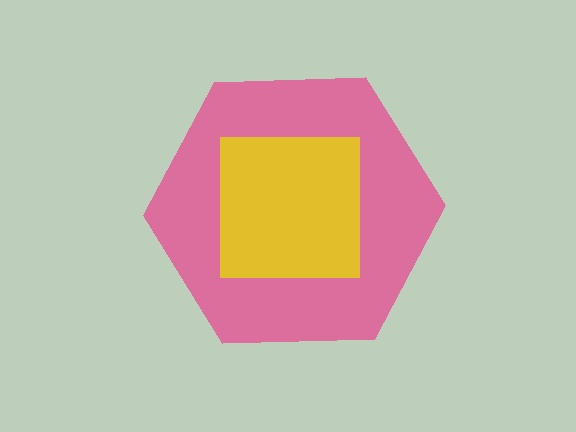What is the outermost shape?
The pink hexagon.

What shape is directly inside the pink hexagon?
The yellow square.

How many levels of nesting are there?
2.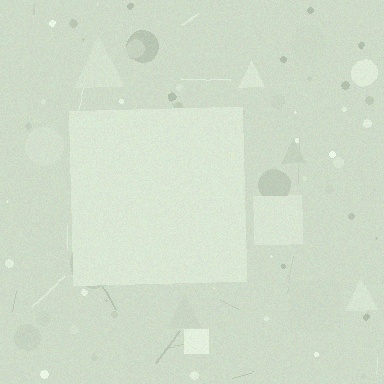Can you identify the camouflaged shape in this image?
The camouflaged shape is a square.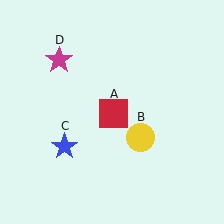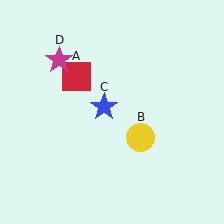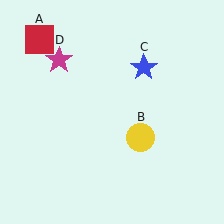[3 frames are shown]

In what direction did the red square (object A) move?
The red square (object A) moved up and to the left.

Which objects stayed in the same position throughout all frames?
Yellow circle (object B) and magenta star (object D) remained stationary.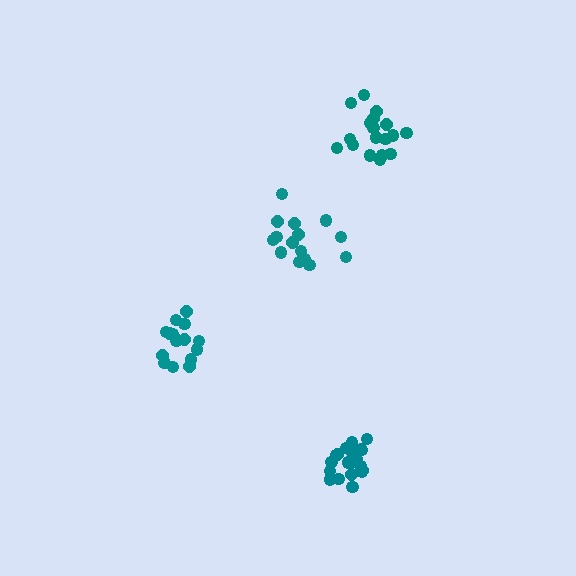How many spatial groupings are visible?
There are 4 spatial groupings.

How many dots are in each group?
Group 1: 21 dots, Group 2: 18 dots, Group 3: 16 dots, Group 4: 15 dots (70 total).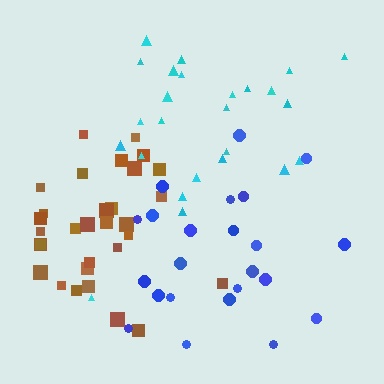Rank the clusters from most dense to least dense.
brown, blue, cyan.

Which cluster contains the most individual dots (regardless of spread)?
Brown (32).